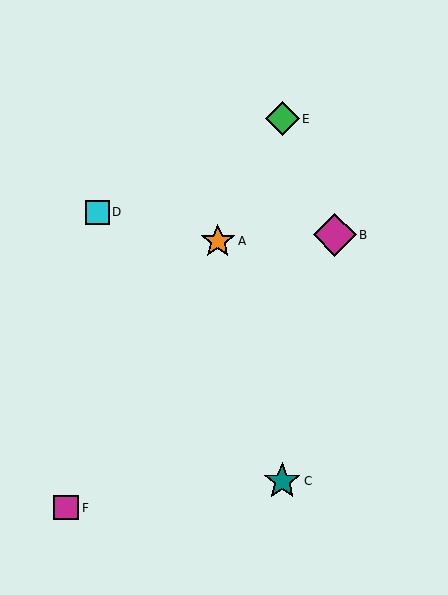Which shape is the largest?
The magenta diamond (labeled B) is the largest.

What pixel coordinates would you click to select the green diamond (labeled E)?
Click at (282, 119) to select the green diamond E.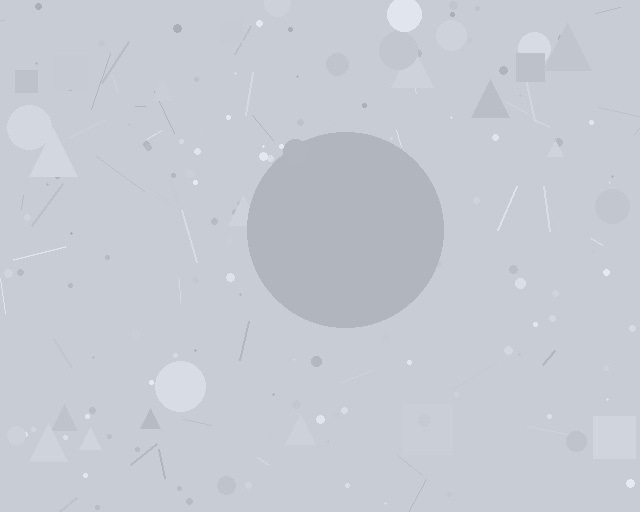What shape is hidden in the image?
A circle is hidden in the image.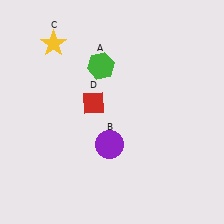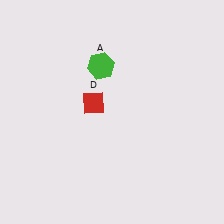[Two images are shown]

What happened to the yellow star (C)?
The yellow star (C) was removed in Image 2. It was in the top-left area of Image 1.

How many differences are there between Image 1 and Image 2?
There are 2 differences between the two images.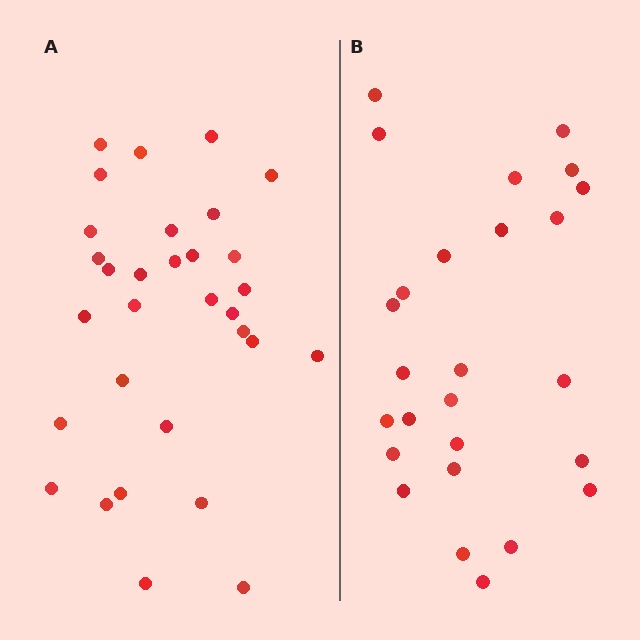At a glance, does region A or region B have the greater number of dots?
Region A (the left region) has more dots.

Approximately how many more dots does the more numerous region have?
Region A has about 5 more dots than region B.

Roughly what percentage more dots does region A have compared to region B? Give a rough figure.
About 20% more.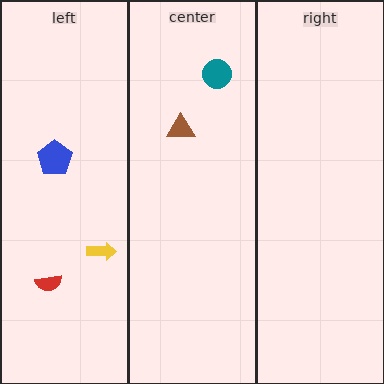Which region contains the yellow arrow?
The left region.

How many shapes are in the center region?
2.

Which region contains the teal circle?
The center region.